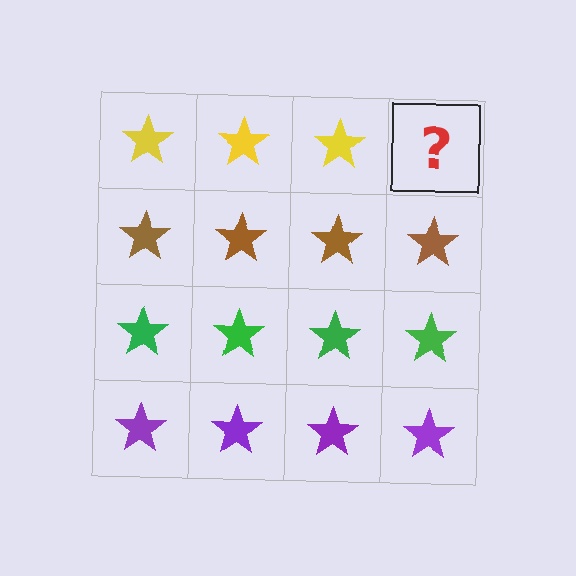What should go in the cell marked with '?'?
The missing cell should contain a yellow star.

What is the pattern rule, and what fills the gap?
The rule is that each row has a consistent color. The gap should be filled with a yellow star.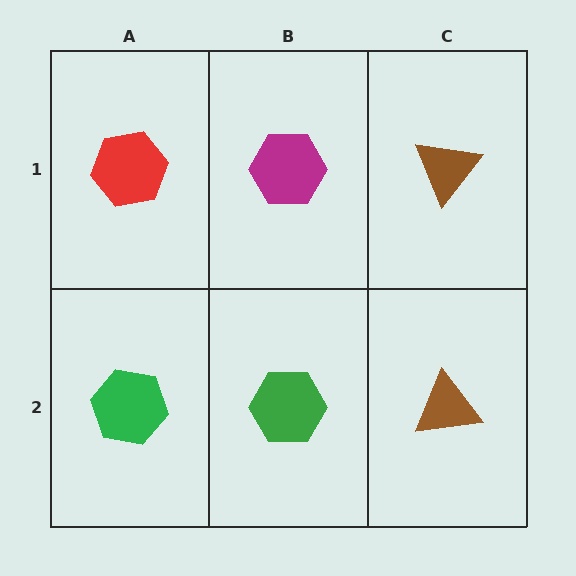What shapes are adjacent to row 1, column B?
A green hexagon (row 2, column B), a red hexagon (row 1, column A), a brown triangle (row 1, column C).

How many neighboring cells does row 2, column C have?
2.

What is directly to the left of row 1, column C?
A magenta hexagon.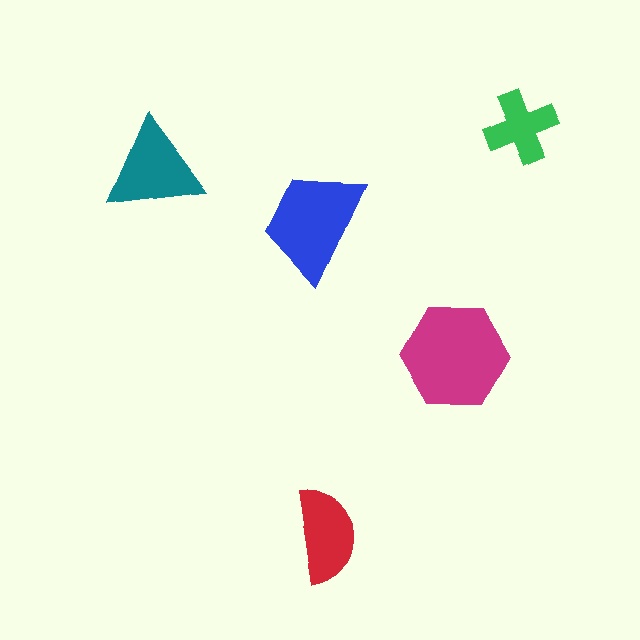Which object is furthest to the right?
The green cross is rightmost.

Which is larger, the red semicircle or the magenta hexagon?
The magenta hexagon.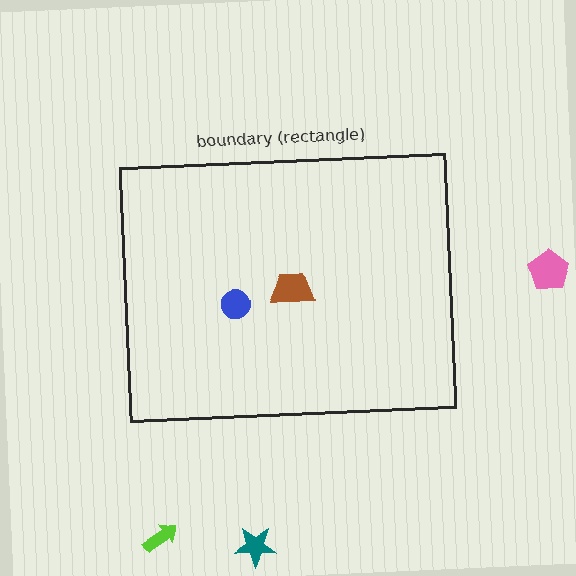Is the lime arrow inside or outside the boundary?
Outside.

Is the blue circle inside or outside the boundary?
Inside.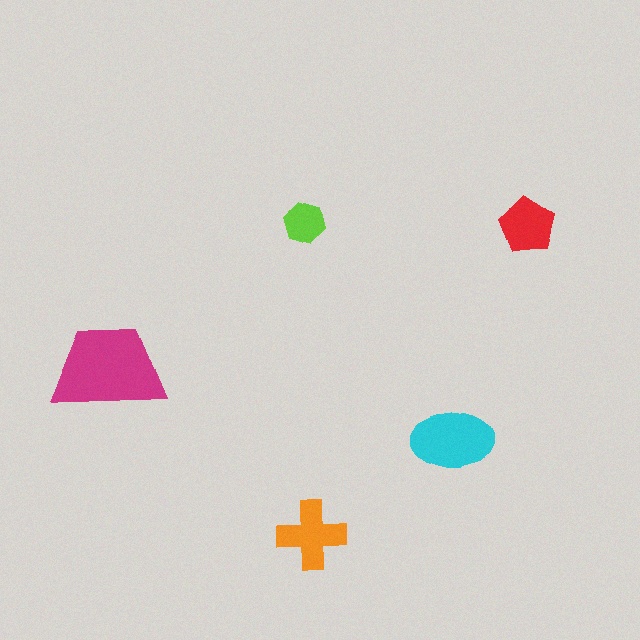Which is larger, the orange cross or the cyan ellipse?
The cyan ellipse.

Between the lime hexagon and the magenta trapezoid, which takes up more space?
The magenta trapezoid.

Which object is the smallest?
The lime hexagon.